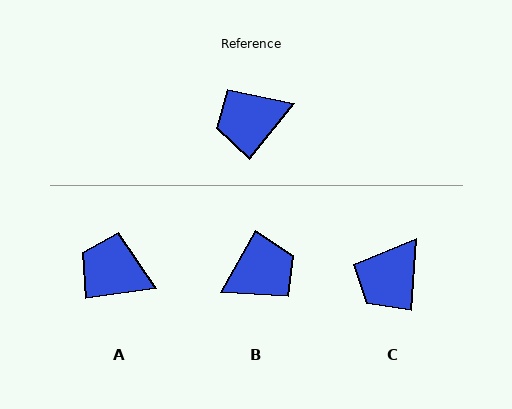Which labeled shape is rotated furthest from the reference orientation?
B, about 171 degrees away.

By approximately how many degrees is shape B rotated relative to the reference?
Approximately 171 degrees clockwise.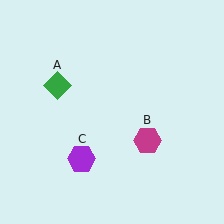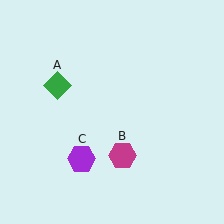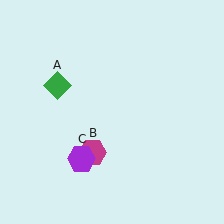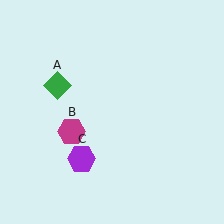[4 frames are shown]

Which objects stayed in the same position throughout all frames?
Green diamond (object A) and purple hexagon (object C) remained stationary.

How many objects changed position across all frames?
1 object changed position: magenta hexagon (object B).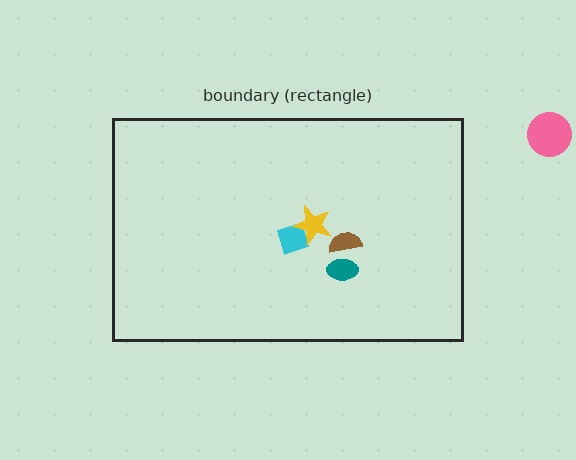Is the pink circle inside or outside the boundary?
Outside.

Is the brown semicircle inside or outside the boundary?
Inside.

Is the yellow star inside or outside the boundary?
Inside.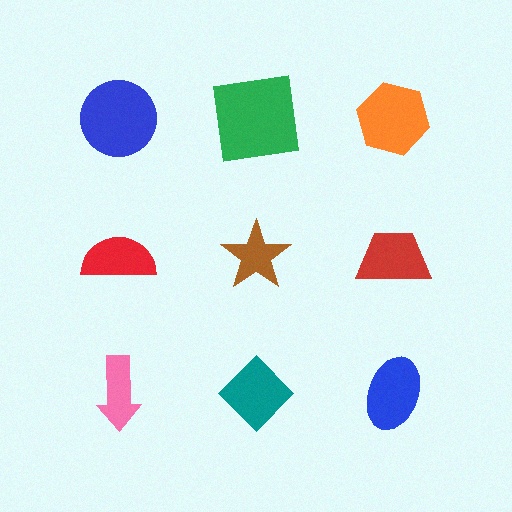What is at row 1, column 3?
An orange hexagon.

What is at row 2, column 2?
A brown star.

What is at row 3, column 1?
A pink arrow.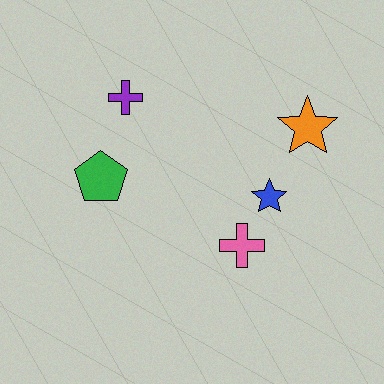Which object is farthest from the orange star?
The green pentagon is farthest from the orange star.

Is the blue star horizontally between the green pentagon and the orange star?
Yes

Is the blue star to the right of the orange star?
No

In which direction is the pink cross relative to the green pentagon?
The pink cross is to the right of the green pentagon.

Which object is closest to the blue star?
The pink cross is closest to the blue star.